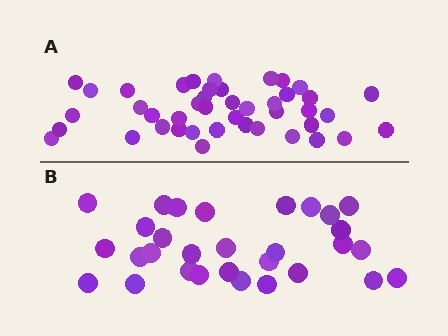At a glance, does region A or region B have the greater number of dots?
Region A (the top region) has more dots.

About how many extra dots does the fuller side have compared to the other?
Region A has approximately 15 more dots than region B.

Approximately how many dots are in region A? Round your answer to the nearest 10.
About 40 dots. (The exact count is 43, which rounds to 40.)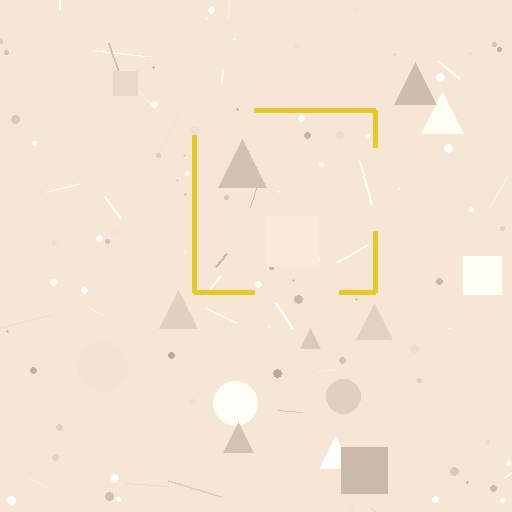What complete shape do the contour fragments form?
The contour fragments form a square.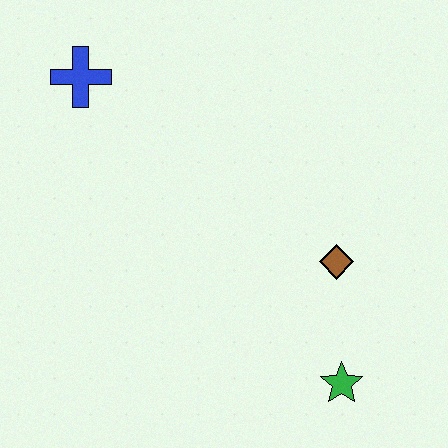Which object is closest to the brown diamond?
The green star is closest to the brown diamond.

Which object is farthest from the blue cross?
The green star is farthest from the blue cross.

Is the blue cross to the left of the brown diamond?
Yes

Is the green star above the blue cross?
No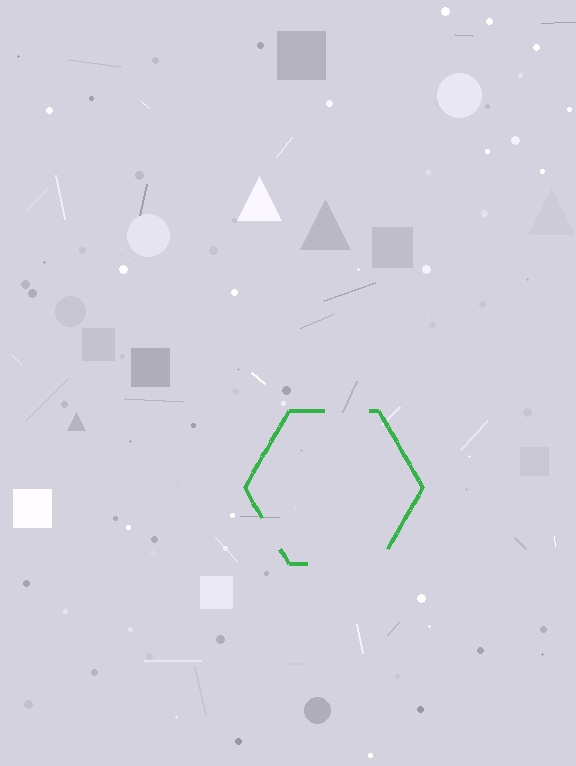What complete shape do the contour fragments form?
The contour fragments form a hexagon.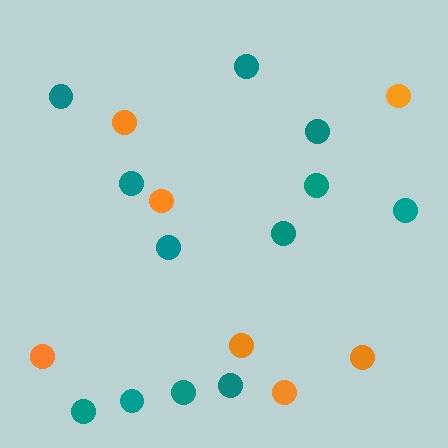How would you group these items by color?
There are 2 groups: one group of orange circles (7) and one group of teal circles (12).